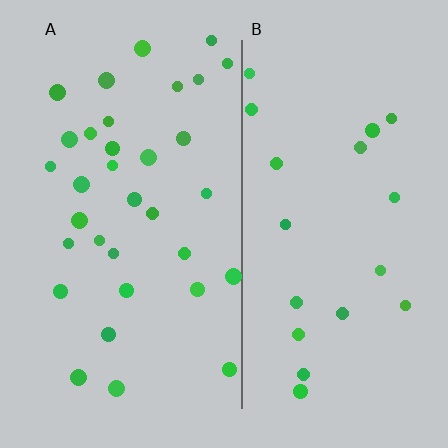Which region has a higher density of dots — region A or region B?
A (the left).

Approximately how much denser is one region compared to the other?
Approximately 1.8× — region A over region B.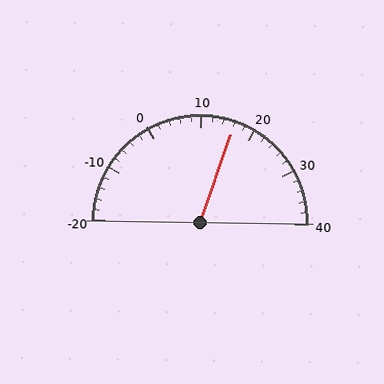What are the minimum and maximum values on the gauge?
The gauge ranges from -20 to 40.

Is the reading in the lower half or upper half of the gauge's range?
The reading is in the upper half of the range (-20 to 40).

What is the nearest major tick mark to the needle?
The nearest major tick mark is 20.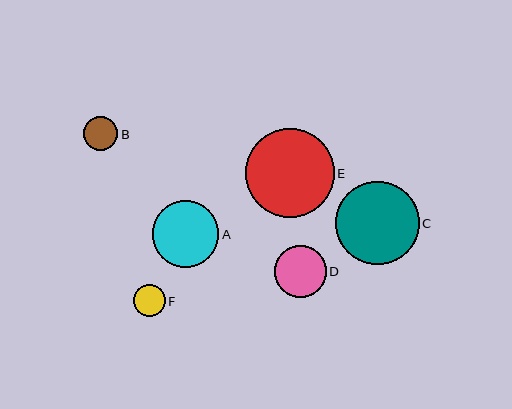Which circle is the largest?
Circle E is the largest with a size of approximately 89 pixels.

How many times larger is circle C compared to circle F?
Circle C is approximately 2.6 times the size of circle F.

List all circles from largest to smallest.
From largest to smallest: E, C, A, D, B, F.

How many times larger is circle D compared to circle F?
Circle D is approximately 1.7 times the size of circle F.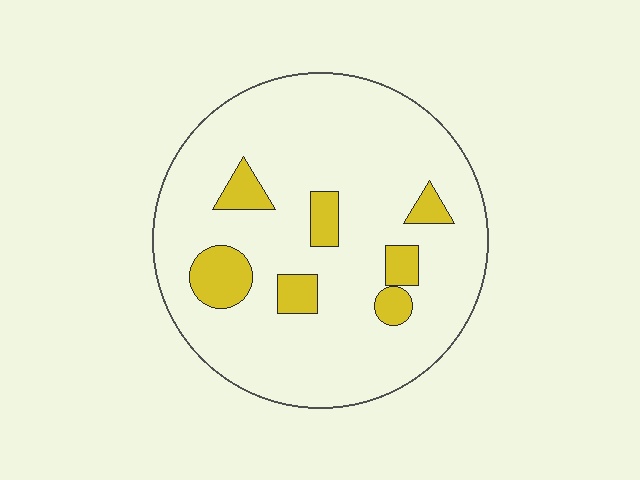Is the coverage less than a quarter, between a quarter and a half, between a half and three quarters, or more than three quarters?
Less than a quarter.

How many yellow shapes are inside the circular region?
7.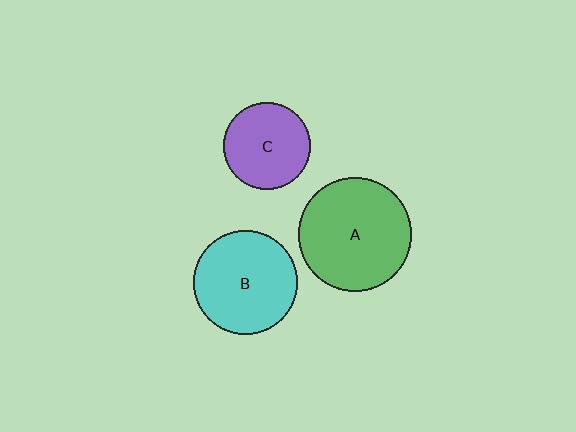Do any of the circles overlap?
No, none of the circles overlap.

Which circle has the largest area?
Circle A (green).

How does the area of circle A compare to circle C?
Approximately 1.7 times.